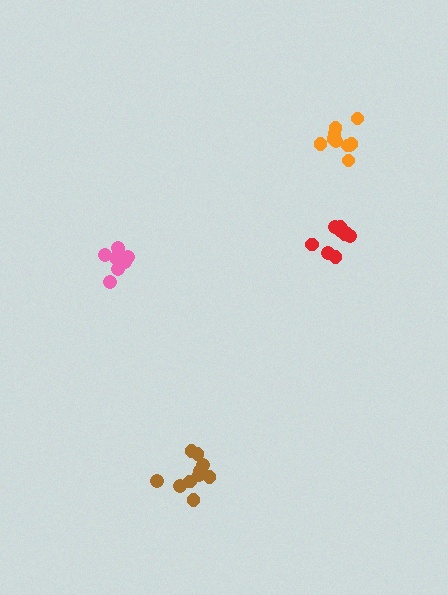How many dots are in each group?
Group 1: 8 dots, Group 2: 9 dots, Group 3: 10 dots, Group 4: 10 dots (37 total).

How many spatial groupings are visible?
There are 4 spatial groupings.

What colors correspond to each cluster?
The clusters are colored: pink, red, orange, brown.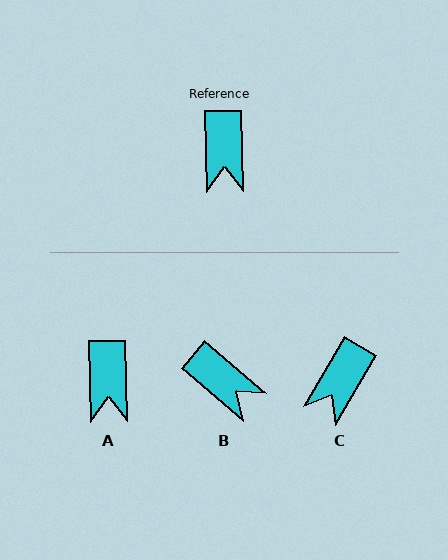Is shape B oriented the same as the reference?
No, it is off by about 48 degrees.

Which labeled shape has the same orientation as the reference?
A.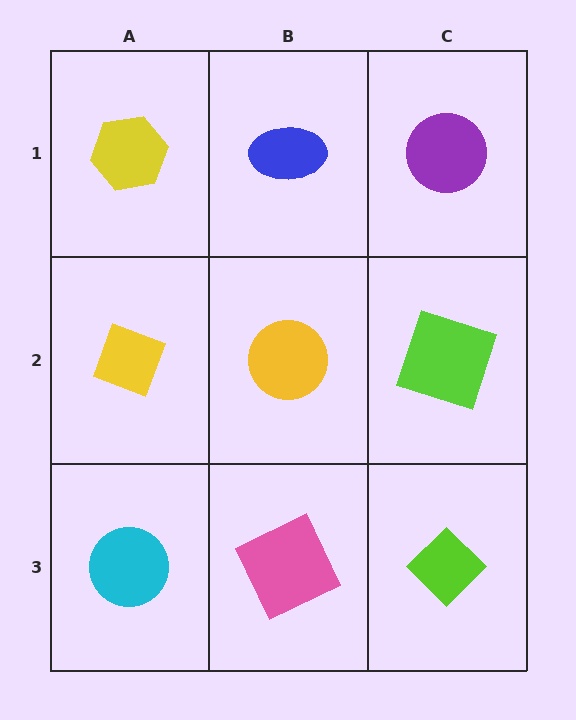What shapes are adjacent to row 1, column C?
A lime square (row 2, column C), a blue ellipse (row 1, column B).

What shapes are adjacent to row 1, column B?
A yellow circle (row 2, column B), a yellow hexagon (row 1, column A), a purple circle (row 1, column C).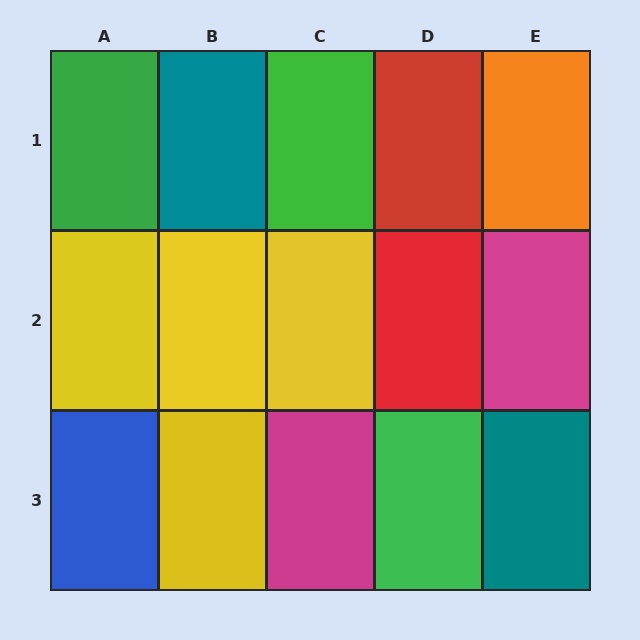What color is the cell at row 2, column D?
Red.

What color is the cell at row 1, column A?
Green.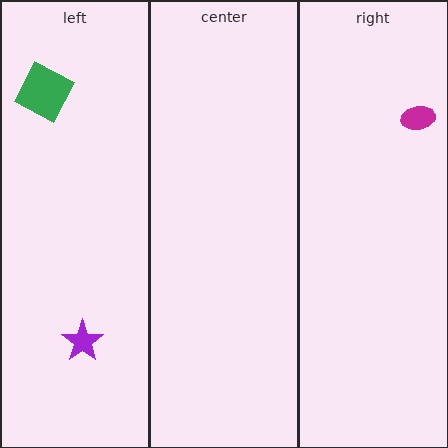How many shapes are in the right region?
1.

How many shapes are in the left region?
2.